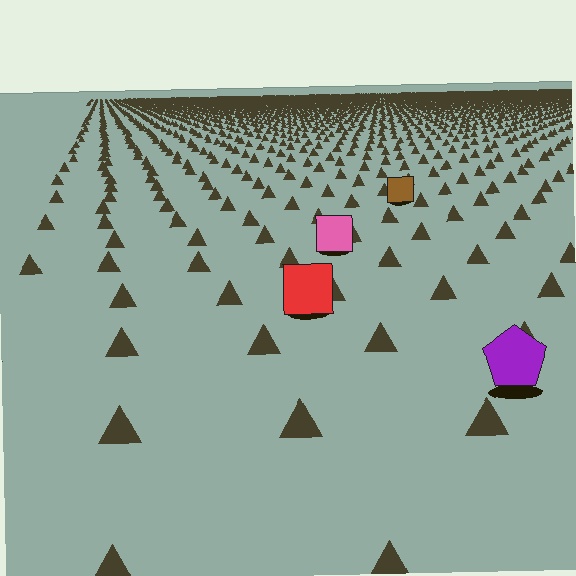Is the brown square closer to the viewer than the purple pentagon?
No. The purple pentagon is closer — you can tell from the texture gradient: the ground texture is coarser near it.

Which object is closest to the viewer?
The purple pentagon is closest. The texture marks near it are larger and more spread out.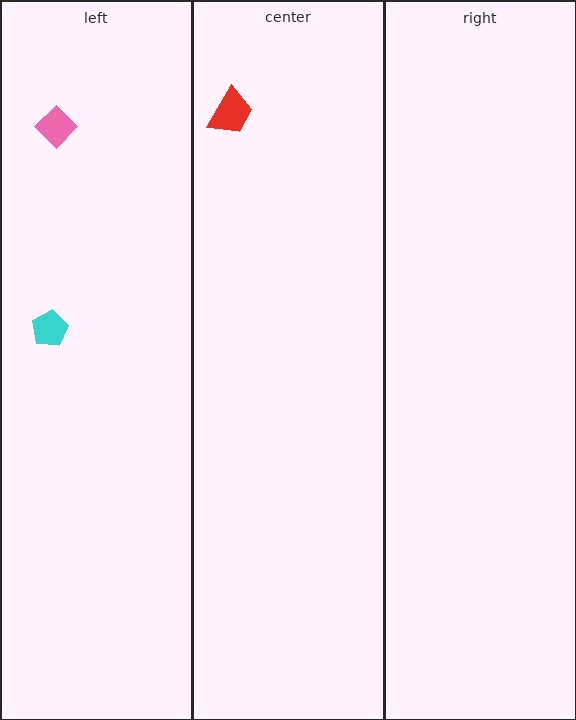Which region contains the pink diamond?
The left region.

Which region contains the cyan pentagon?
The left region.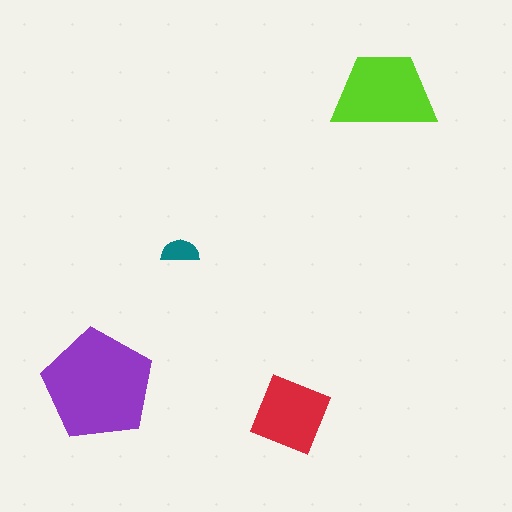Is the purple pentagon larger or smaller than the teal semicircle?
Larger.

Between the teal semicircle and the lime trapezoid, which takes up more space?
The lime trapezoid.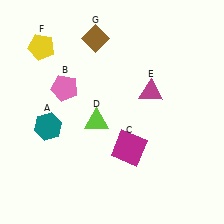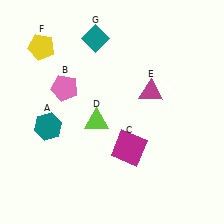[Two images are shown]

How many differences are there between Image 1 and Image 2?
There is 1 difference between the two images.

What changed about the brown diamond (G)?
In Image 1, G is brown. In Image 2, it changed to teal.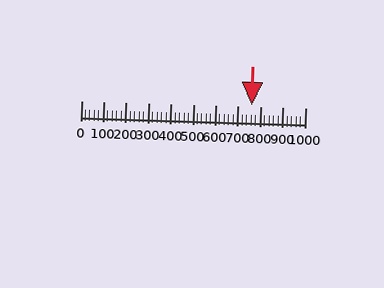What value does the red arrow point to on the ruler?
The red arrow points to approximately 762.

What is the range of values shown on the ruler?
The ruler shows values from 0 to 1000.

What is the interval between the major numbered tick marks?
The major tick marks are spaced 100 units apart.